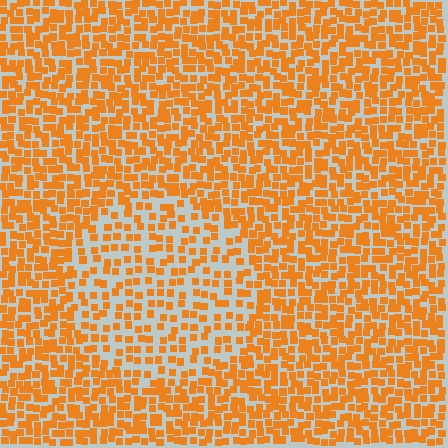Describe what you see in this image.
The image contains small orange elements arranged at two different densities. A circle-shaped region is visible where the elements are less densely packed than the surrounding area.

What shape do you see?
I see a circle.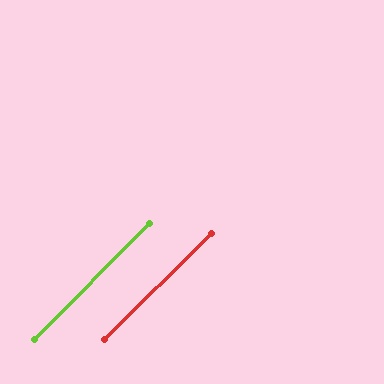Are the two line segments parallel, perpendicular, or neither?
Parallel — their directions differ by only 0.4°.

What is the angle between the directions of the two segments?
Approximately 0 degrees.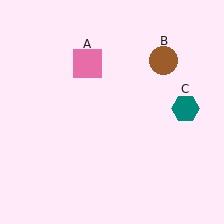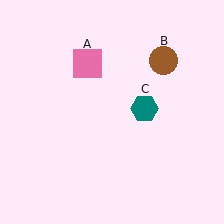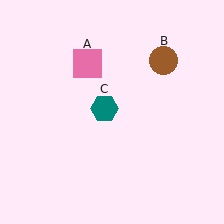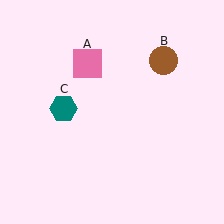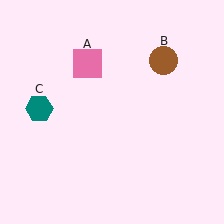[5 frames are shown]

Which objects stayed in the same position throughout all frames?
Pink square (object A) and brown circle (object B) remained stationary.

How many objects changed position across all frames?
1 object changed position: teal hexagon (object C).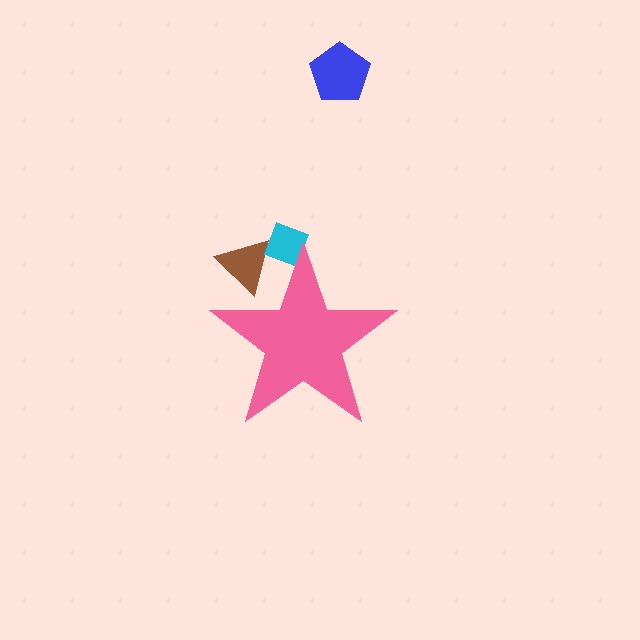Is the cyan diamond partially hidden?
Yes, the cyan diamond is partially hidden behind the pink star.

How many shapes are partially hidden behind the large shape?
2 shapes are partially hidden.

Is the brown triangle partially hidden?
Yes, the brown triangle is partially hidden behind the pink star.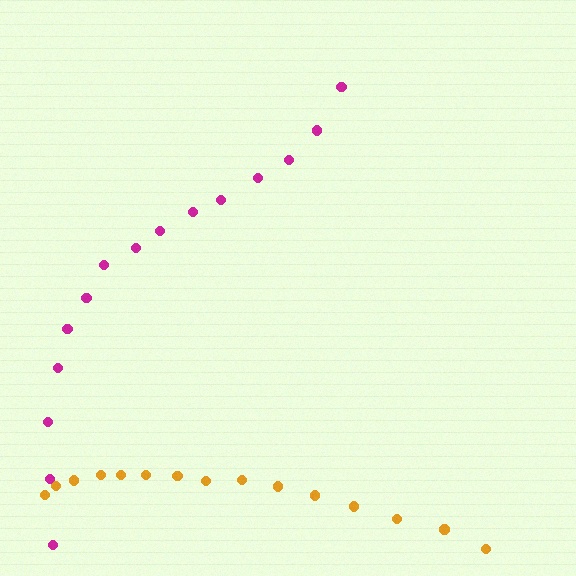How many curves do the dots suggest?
There are 2 distinct paths.